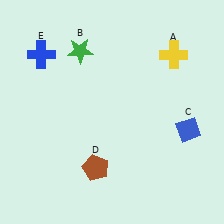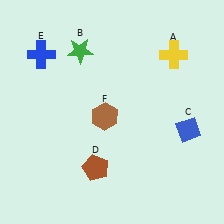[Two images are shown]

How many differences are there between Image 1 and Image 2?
There is 1 difference between the two images.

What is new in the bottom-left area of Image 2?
A brown hexagon (F) was added in the bottom-left area of Image 2.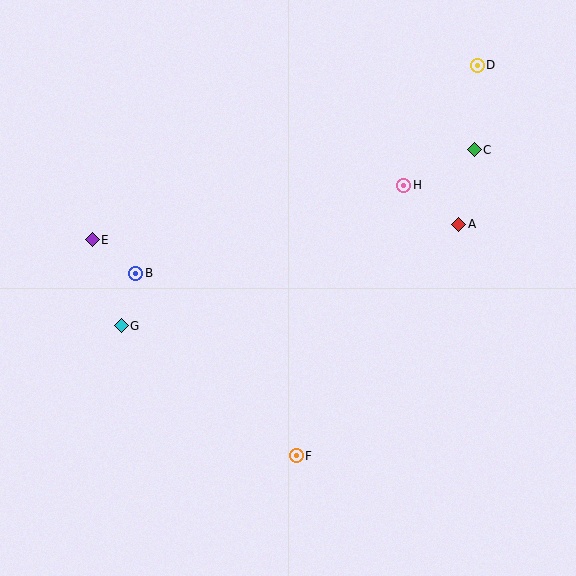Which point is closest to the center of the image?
Point B at (136, 273) is closest to the center.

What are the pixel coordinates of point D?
Point D is at (477, 65).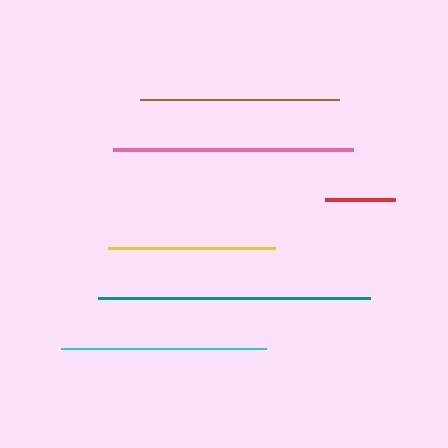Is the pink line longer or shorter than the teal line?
The teal line is longer than the pink line.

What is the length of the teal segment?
The teal segment is approximately 272 pixels long.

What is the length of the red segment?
The red segment is approximately 70 pixels long.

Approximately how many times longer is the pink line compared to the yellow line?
The pink line is approximately 1.4 times the length of the yellow line.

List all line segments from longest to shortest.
From longest to shortest: teal, pink, cyan, brown, yellow, red.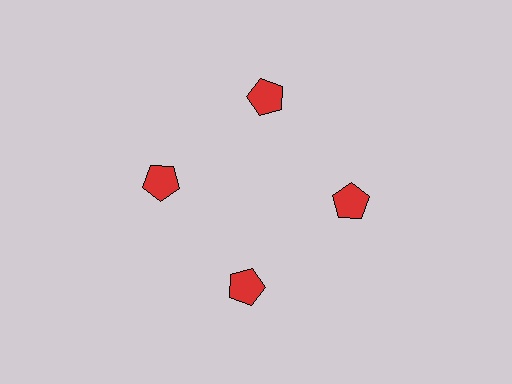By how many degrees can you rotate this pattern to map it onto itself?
The pattern maps onto itself every 90 degrees of rotation.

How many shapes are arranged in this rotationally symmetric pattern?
There are 4 shapes, arranged in 4 groups of 1.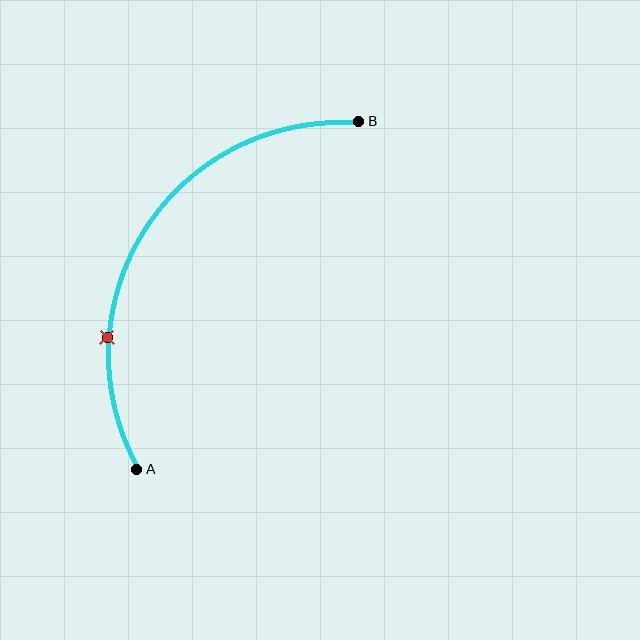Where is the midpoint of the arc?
The arc midpoint is the point on the curve farthest from the straight line joining A and B. It sits to the left of that line.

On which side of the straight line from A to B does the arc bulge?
The arc bulges to the left of the straight line connecting A and B.